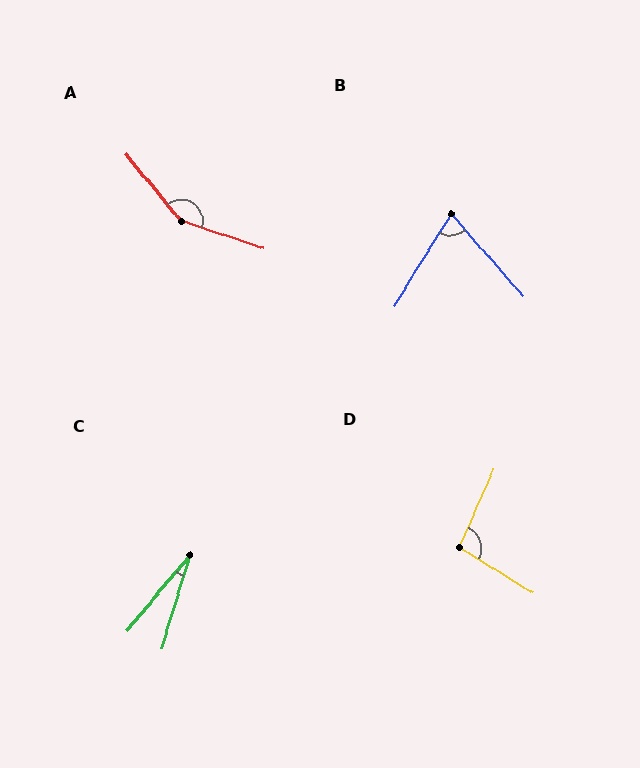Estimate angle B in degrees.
Approximately 73 degrees.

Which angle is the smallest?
C, at approximately 23 degrees.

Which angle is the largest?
A, at approximately 148 degrees.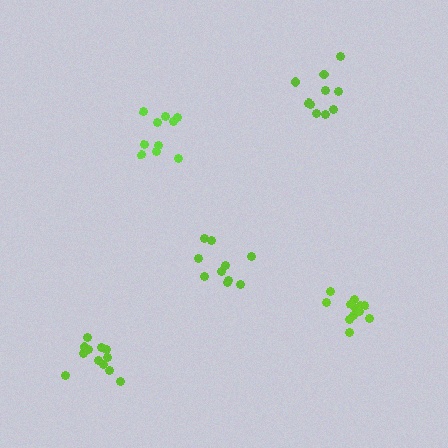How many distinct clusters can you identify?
There are 5 distinct clusters.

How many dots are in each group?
Group 1: 10 dots, Group 2: 10 dots, Group 3: 10 dots, Group 4: 13 dots, Group 5: 12 dots (55 total).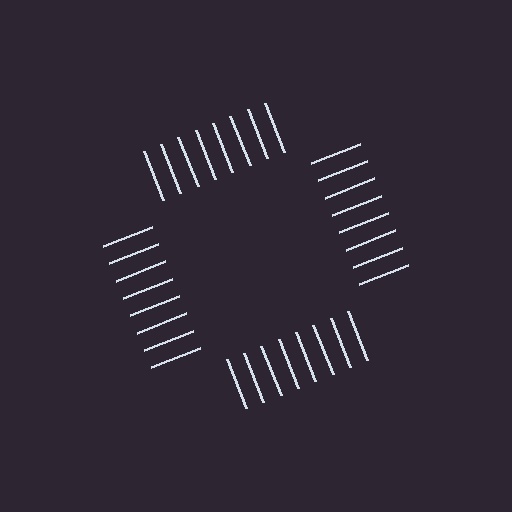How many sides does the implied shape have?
4 sides — the line-ends trace a square.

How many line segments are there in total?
32 — 8 along each of the 4 edges.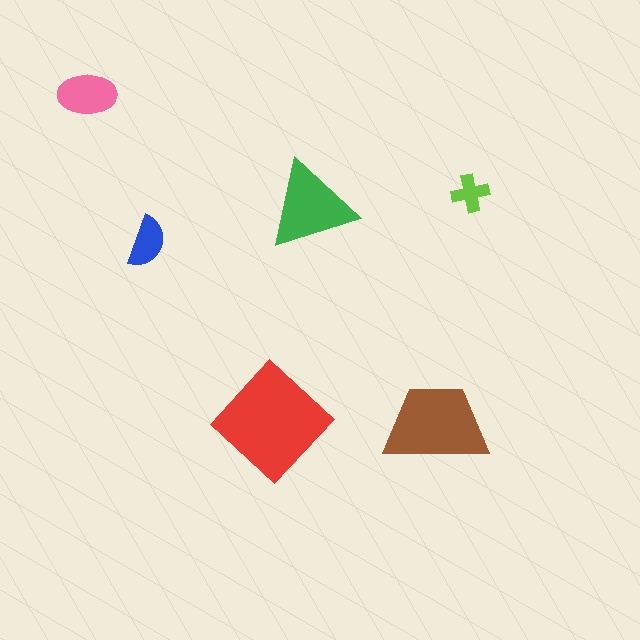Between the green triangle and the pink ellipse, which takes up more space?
The green triangle.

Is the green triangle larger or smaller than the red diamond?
Smaller.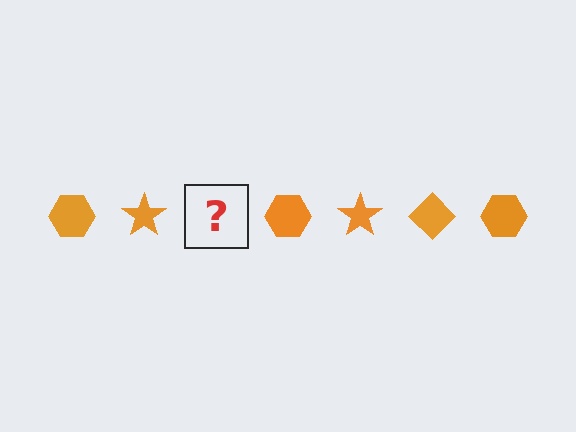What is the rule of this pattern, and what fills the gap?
The rule is that the pattern cycles through hexagon, star, diamond shapes in orange. The gap should be filled with an orange diamond.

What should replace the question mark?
The question mark should be replaced with an orange diamond.